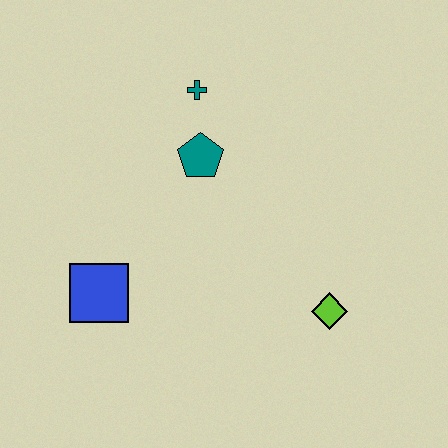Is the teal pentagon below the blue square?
No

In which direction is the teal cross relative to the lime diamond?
The teal cross is above the lime diamond.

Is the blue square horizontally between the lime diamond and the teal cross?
No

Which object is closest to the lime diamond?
The teal pentagon is closest to the lime diamond.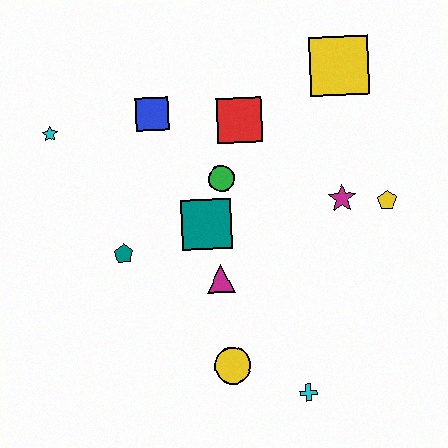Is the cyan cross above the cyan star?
No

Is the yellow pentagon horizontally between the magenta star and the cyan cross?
No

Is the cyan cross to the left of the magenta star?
Yes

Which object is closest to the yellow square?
The red square is closest to the yellow square.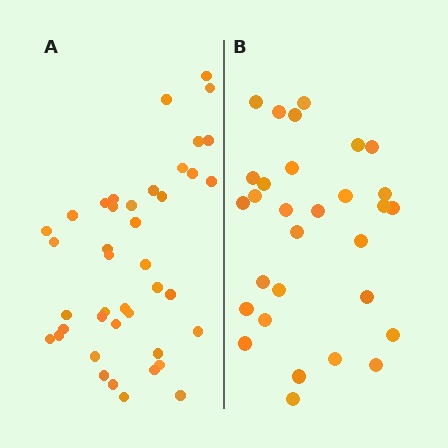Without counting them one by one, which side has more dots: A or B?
Region A (the left region) has more dots.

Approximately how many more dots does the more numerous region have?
Region A has roughly 12 or so more dots than region B.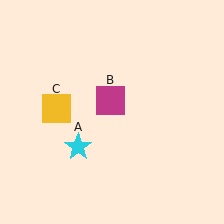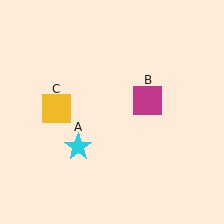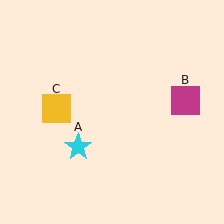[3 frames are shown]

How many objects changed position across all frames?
1 object changed position: magenta square (object B).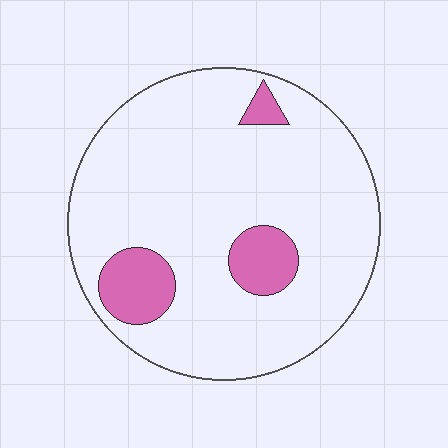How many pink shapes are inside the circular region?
3.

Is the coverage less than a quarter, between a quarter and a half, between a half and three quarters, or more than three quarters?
Less than a quarter.